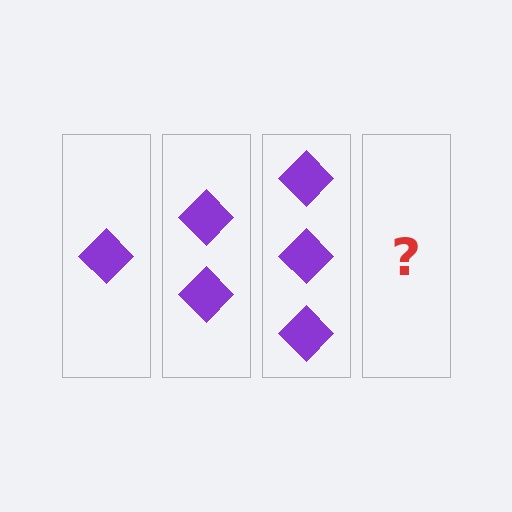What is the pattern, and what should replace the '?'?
The pattern is that each step adds one more diamond. The '?' should be 4 diamonds.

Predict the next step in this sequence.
The next step is 4 diamonds.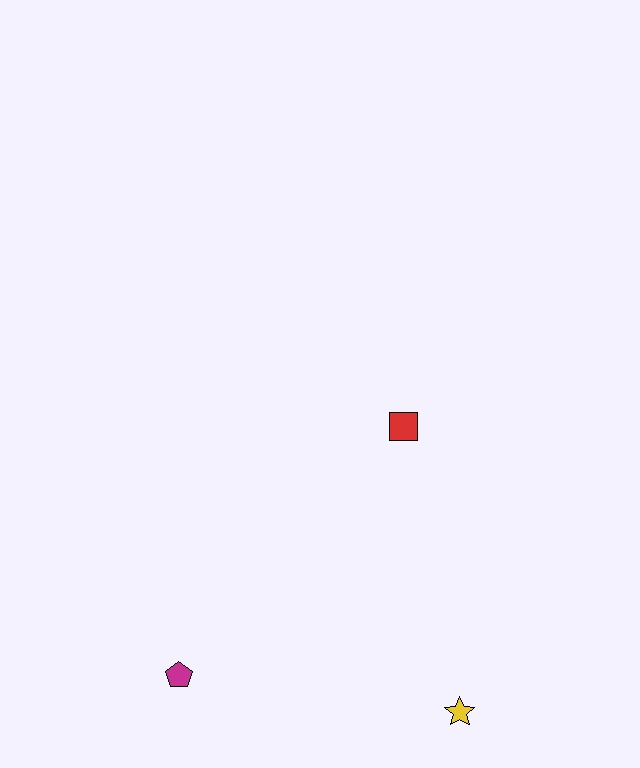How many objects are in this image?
There are 3 objects.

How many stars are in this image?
There is 1 star.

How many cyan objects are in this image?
There are no cyan objects.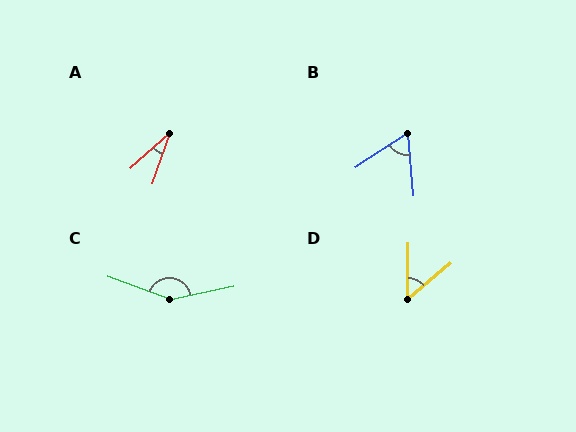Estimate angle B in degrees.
Approximately 62 degrees.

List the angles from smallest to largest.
A (29°), D (49°), B (62°), C (148°).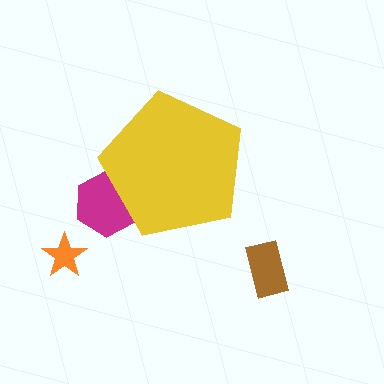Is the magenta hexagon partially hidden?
Yes, the magenta hexagon is partially hidden behind the yellow pentagon.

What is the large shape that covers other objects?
A yellow pentagon.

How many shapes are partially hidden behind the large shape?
1 shape is partially hidden.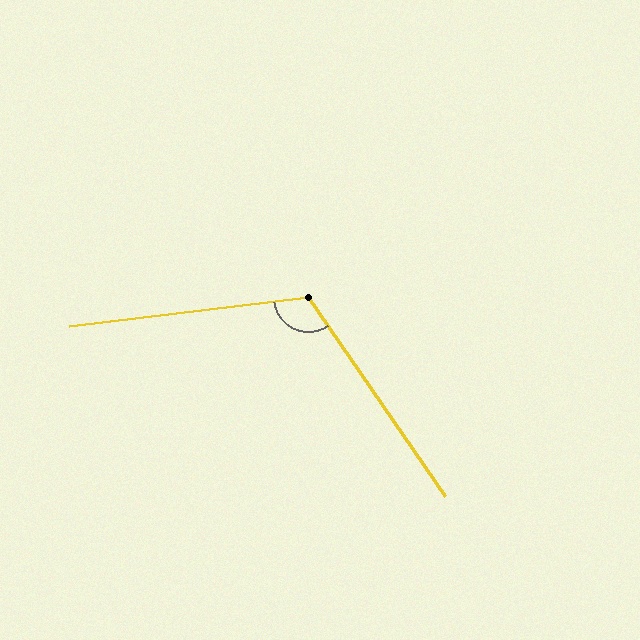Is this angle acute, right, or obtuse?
It is obtuse.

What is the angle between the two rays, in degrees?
Approximately 118 degrees.